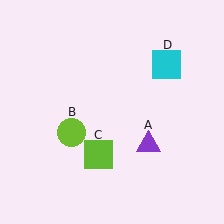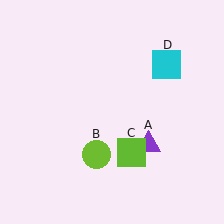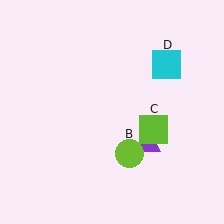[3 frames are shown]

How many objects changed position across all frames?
2 objects changed position: lime circle (object B), lime square (object C).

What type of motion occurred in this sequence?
The lime circle (object B), lime square (object C) rotated counterclockwise around the center of the scene.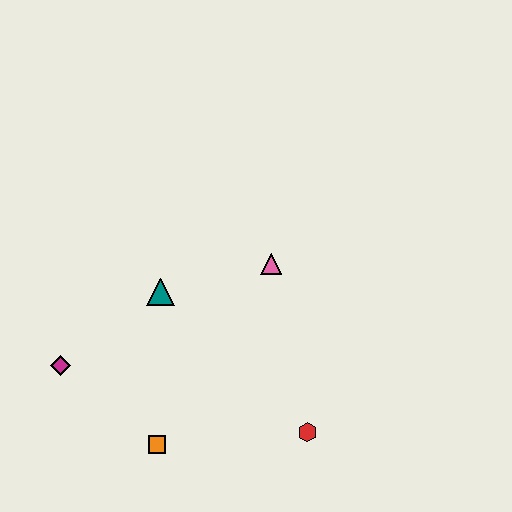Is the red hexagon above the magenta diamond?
No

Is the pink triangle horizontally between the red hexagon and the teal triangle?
Yes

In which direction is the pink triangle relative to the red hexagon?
The pink triangle is above the red hexagon.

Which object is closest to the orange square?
The magenta diamond is closest to the orange square.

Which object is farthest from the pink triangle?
The magenta diamond is farthest from the pink triangle.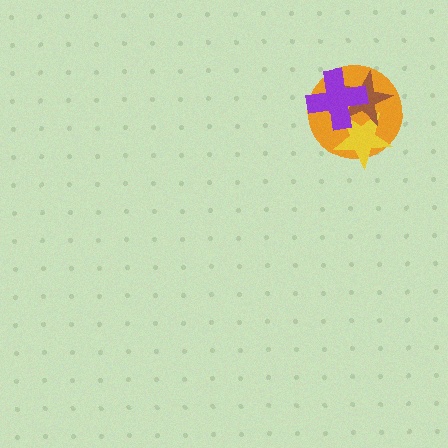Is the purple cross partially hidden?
No, no other shape covers it.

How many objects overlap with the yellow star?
3 objects overlap with the yellow star.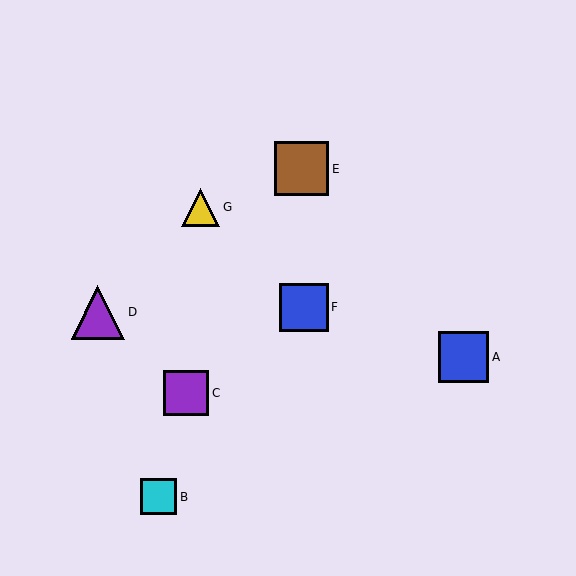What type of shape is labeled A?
Shape A is a blue square.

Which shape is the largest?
The brown square (labeled E) is the largest.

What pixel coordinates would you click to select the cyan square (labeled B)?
Click at (159, 497) to select the cyan square B.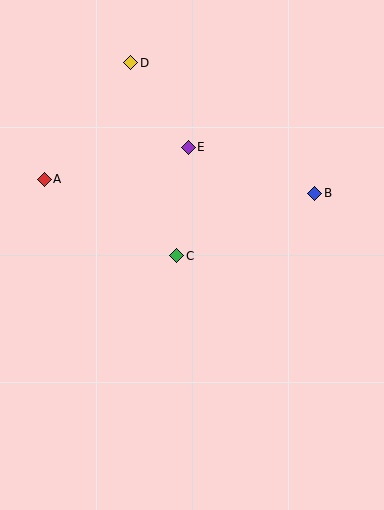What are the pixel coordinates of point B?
Point B is at (315, 193).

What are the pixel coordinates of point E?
Point E is at (188, 147).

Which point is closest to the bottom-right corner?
Point B is closest to the bottom-right corner.